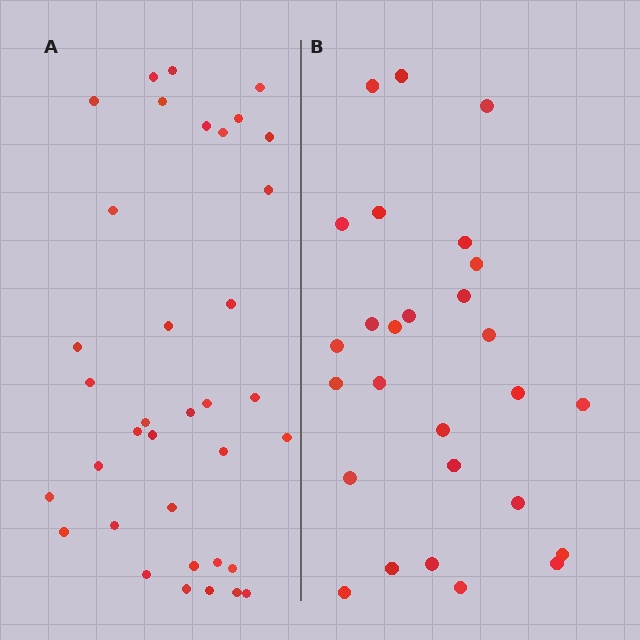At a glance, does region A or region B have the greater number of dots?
Region A (the left region) has more dots.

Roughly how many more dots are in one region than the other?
Region A has roughly 8 or so more dots than region B.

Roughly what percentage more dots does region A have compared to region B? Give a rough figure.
About 35% more.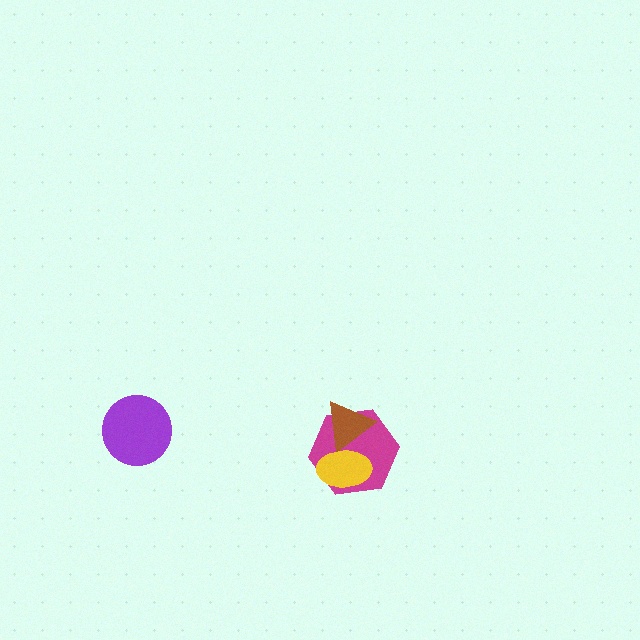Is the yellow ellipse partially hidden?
No, no other shape covers it.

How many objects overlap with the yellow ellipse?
2 objects overlap with the yellow ellipse.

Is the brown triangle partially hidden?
Yes, it is partially covered by another shape.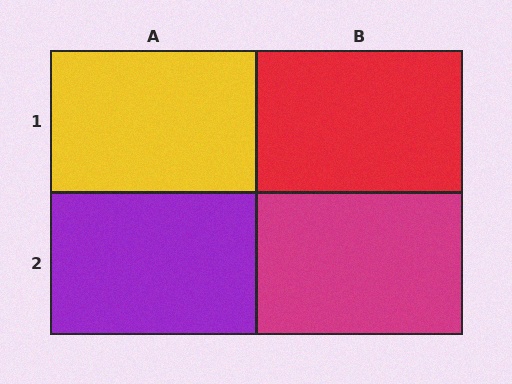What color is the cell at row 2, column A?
Purple.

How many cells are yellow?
1 cell is yellow.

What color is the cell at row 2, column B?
Magenta.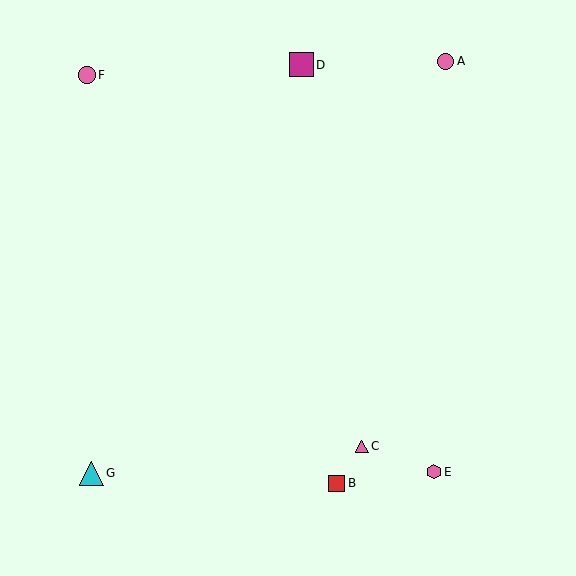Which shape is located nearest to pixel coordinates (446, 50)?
The pink circle (labeled A) at (446, 61) is nearest to that location.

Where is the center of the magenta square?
The center of the magenta square is at (302, 65).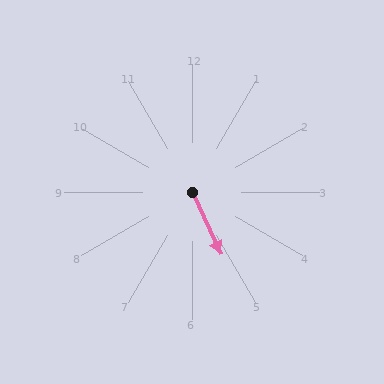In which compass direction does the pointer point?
Southeast.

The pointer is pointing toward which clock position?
Roughly 5 o'clock.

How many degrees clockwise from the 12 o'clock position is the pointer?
Approximately 155 degrees.